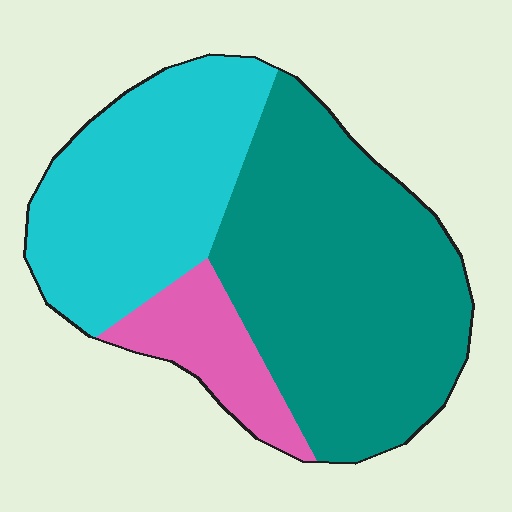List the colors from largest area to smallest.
From largest to smallest: teal, cyan, pink.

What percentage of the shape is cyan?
Cyan covers around 35% of the shape.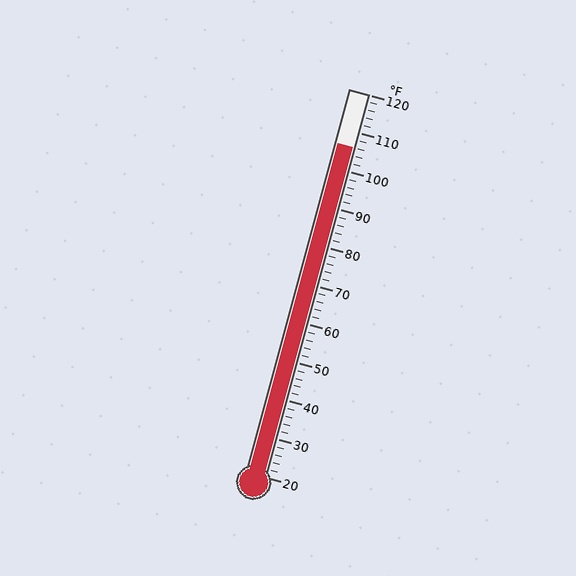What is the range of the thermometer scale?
The thermometer scale ranges from 20°F to 120°F.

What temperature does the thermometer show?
The thermometer shows approximately 106°F.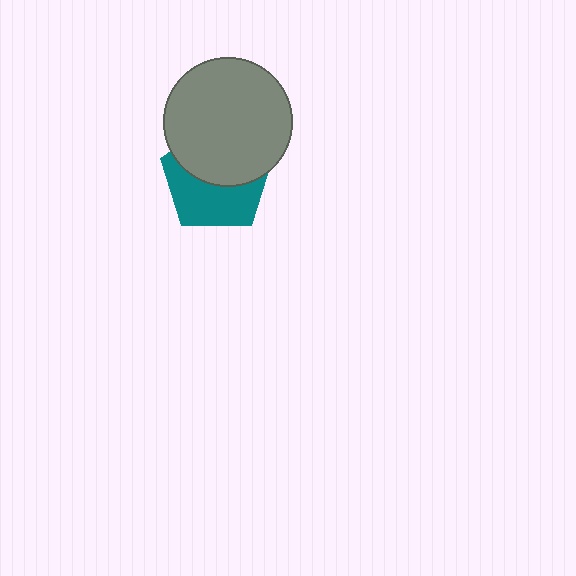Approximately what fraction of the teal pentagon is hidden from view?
Roughly 51% of the teal pentagon is hidden behind the gray circle.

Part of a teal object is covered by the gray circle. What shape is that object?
It is a pentagon.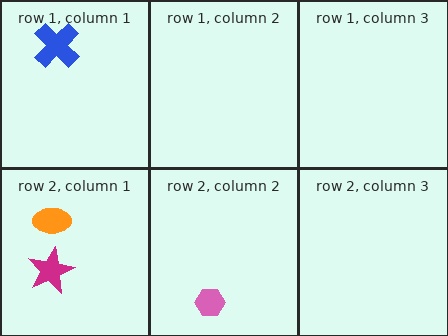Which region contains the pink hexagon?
The row 2, column 2 region.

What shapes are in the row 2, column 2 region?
The pink hexagon.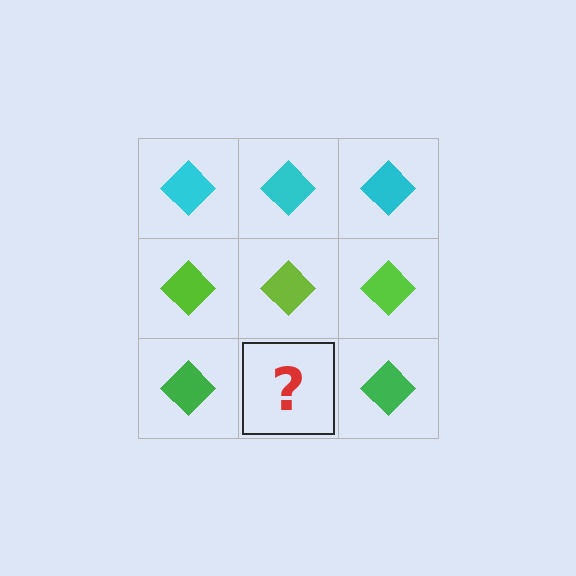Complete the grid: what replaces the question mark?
The question mark should be replaced with a green diamond.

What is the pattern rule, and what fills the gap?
The rule is that each row has a consistent color. The gap should be filled with a green diamond.